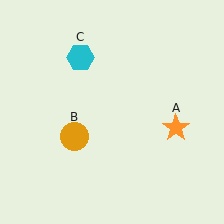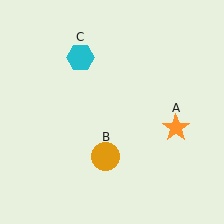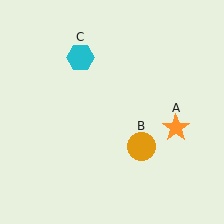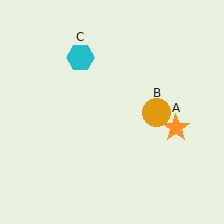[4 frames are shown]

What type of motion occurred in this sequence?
The orange circle (object B) rotated counterclockwise around the center of the scene.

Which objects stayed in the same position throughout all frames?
Orange star (object A) and cyan hexagon (object C) remained stationary.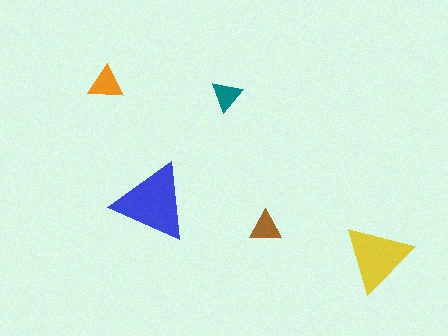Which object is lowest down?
The yellow triangle is bottommost.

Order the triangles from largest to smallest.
the blue one, the yellow one, the orange one, the brown one, the teal one.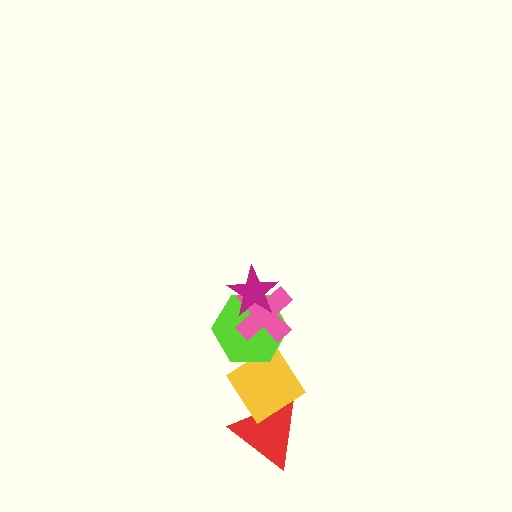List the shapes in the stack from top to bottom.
From top to bottom: the magenta star, the pink cross, the lime hexagon, the yellow diamond, the red triangle.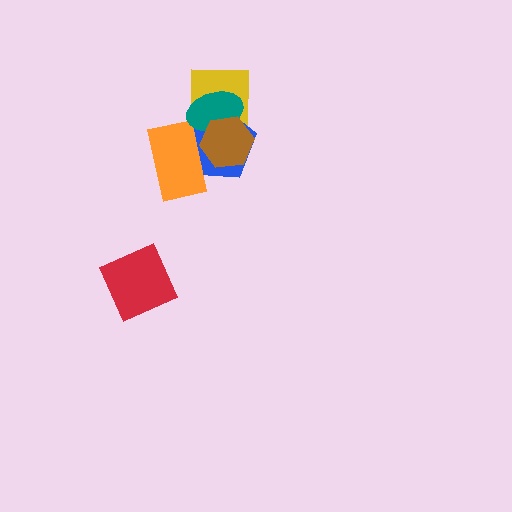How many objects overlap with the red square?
0 objects overlap with the red square.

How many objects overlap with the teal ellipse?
3 objects overlap with the teal ellipse.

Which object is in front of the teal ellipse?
The brown hexagon is in front of the teal ellipse.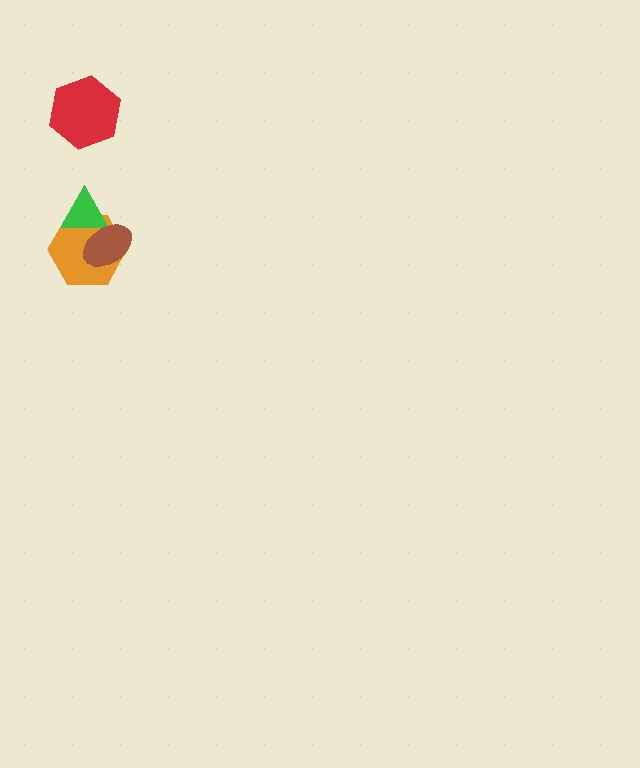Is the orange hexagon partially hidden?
Yes, it is partially covered by another shape.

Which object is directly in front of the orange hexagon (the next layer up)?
The green triangle is directly in front of the orange hexagon.